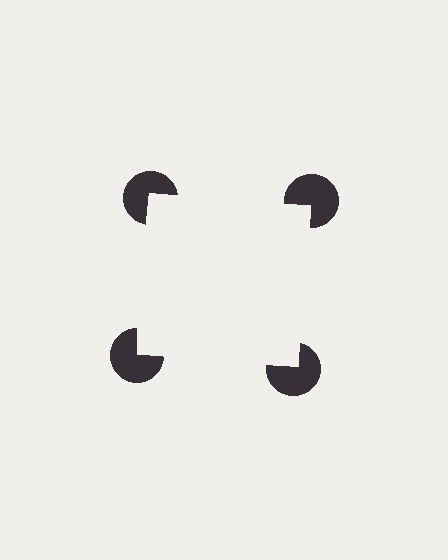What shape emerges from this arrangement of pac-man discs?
An illusory square — its edges are inferred from the aligned wedge cuts in the pac-man discs, not physically drawn.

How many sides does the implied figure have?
4 sides.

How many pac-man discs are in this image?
There are 4 — one at each vertex of the illusory square.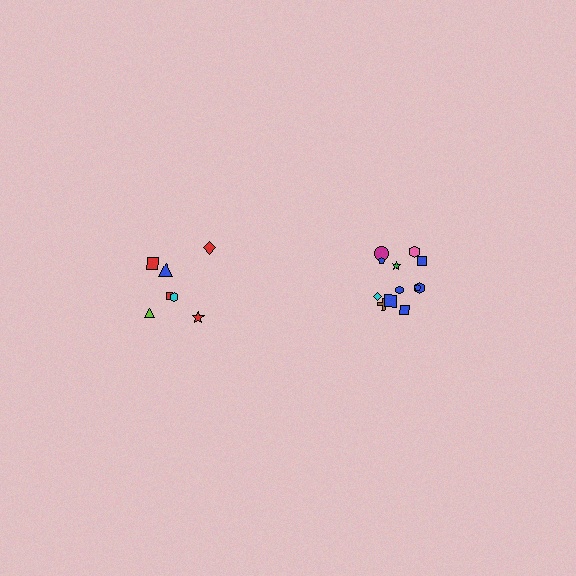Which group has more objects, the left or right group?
The right group.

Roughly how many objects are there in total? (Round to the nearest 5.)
Roughly 20 objects in total.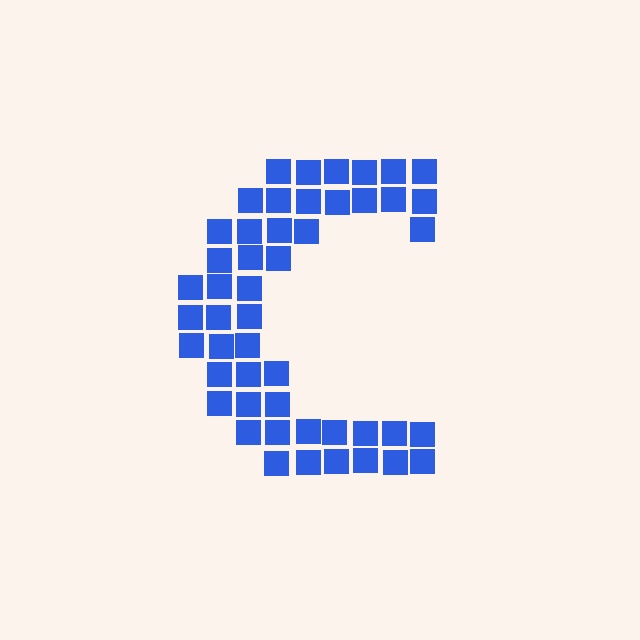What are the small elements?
The small elements are squares.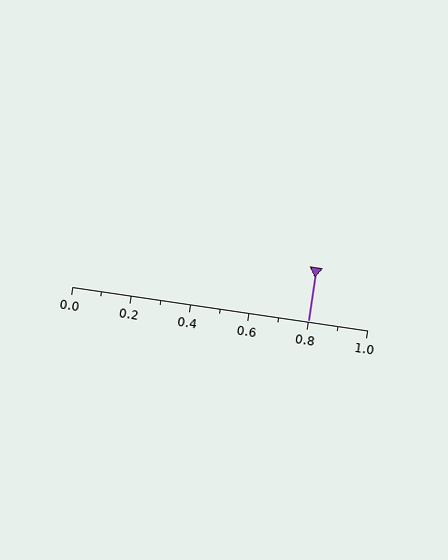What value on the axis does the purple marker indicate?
The marker indicates approximately 0.8.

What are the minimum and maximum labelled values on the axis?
The axis runs from 0.0 to 1.0.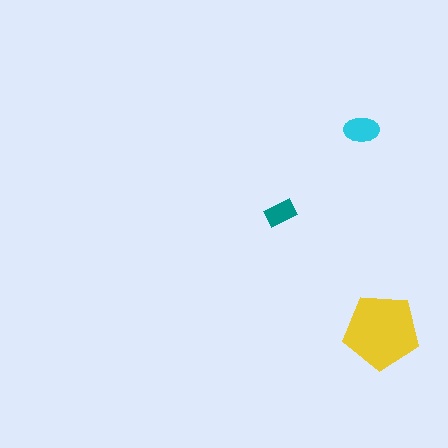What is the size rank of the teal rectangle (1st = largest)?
3rd.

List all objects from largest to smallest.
The yellow pentagon, the cyan ellipse, the teal rectangle.